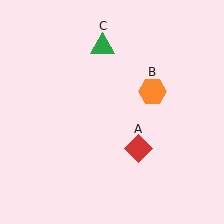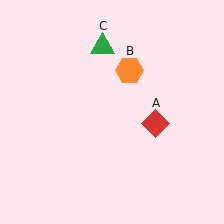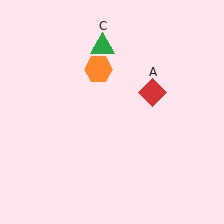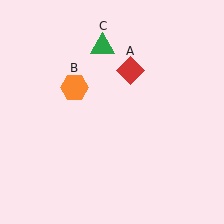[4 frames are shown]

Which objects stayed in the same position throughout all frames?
Green triangle (object C) remained stationary.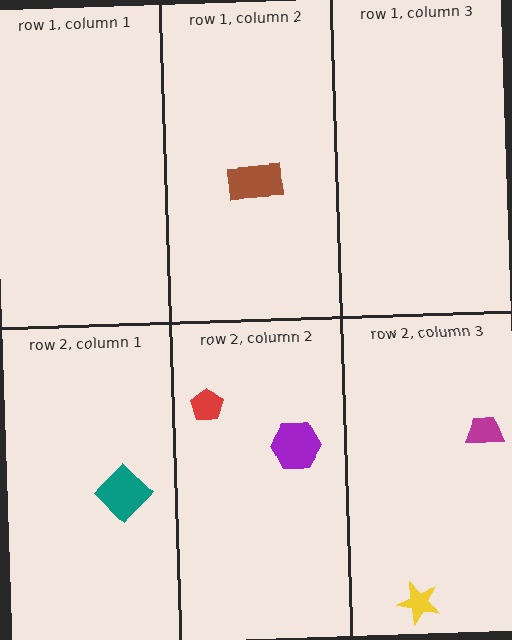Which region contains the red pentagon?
The row 2, column 2 region.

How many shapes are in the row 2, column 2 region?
2.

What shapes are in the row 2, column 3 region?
The yellow star, the magenta trapezoid.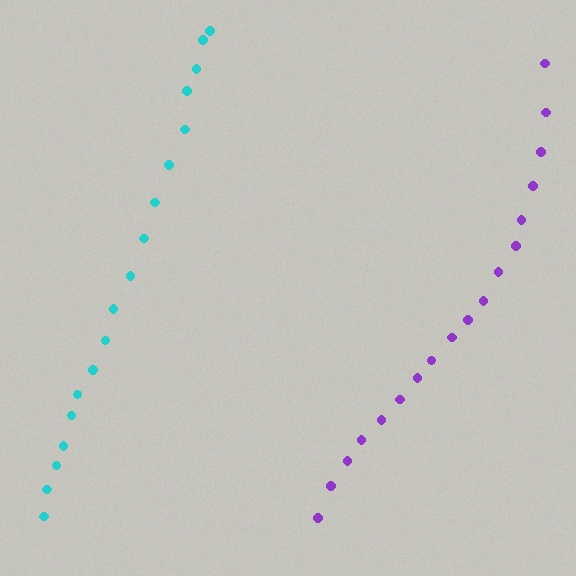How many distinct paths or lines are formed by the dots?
There are 2 distinct paths.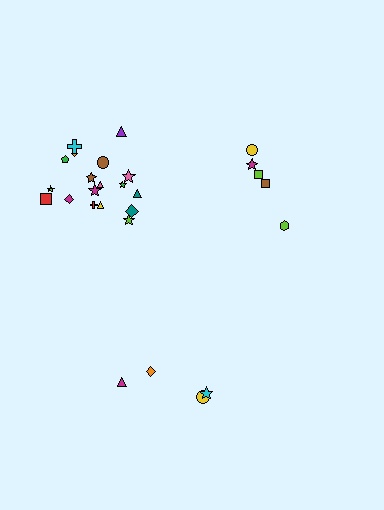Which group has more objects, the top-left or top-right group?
The top-left group.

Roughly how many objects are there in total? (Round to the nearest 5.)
Roughly 25 objects in total.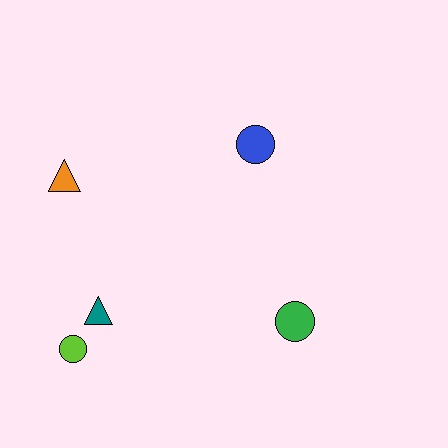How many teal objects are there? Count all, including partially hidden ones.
There is 1 teal object.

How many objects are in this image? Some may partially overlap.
There are 5 objects.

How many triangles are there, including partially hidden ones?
There are 2 triangles.